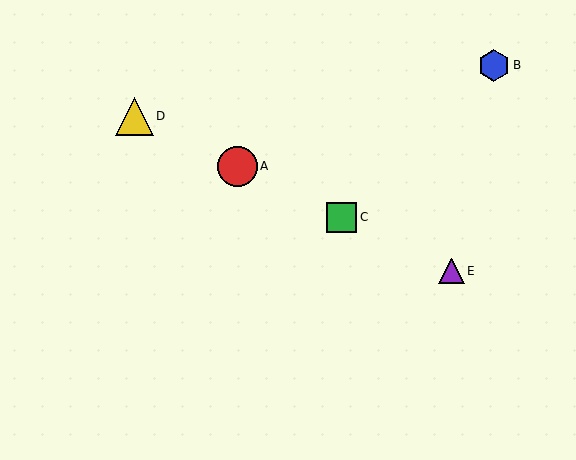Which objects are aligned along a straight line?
Objects A, C, D, E are aligned along a straight line.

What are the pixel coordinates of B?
Object B is at (494, 65).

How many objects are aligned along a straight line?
4 objects (A, C, D, E) are aligned along a straight line.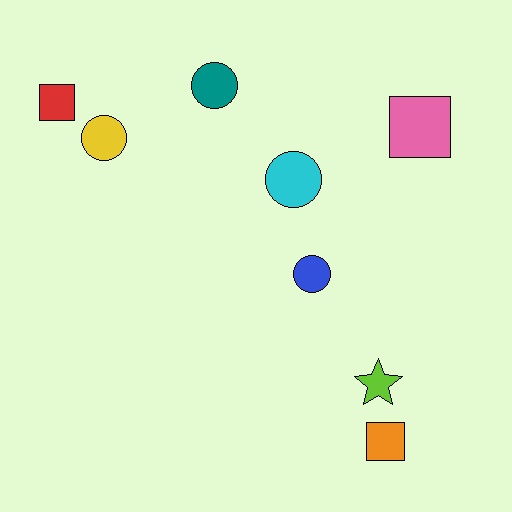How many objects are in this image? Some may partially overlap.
There are 8 objects.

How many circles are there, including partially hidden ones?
There are 4 circles.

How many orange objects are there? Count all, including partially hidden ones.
There is 1 orange object.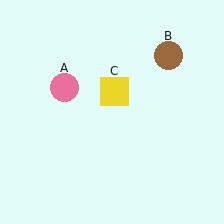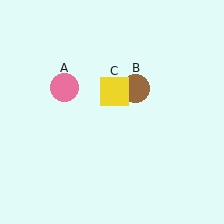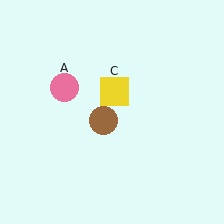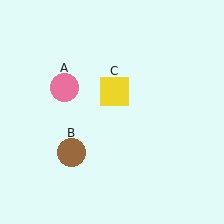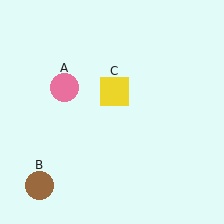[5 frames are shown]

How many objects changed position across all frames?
1 object changed position: brown circle (object B).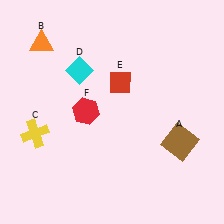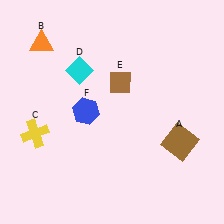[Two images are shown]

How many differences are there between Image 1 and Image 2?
There are 2 differences between the two images.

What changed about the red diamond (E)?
In Image 1, E is red. In Image 2, it changed to brown.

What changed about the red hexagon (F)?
In Image 1, F is red. In Image 2, it changed to blue.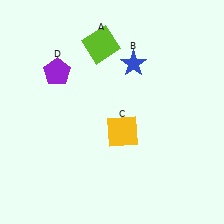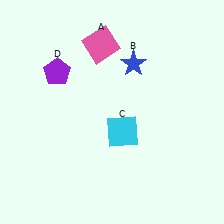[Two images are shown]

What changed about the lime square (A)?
In Image 1, A is lime. In Image 2, it changed to pink.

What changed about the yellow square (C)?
In Image 1, C is yellow. In Image 2, it changed to cyan.